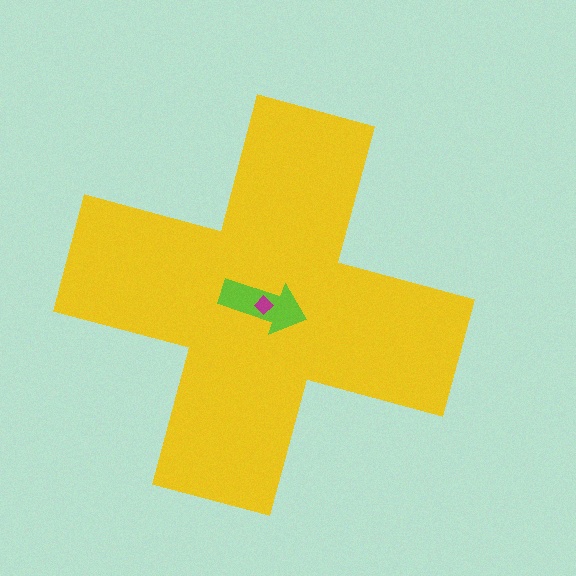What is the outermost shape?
The yellow cross.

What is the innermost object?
The magenta diamond.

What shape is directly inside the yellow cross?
The lime arrow.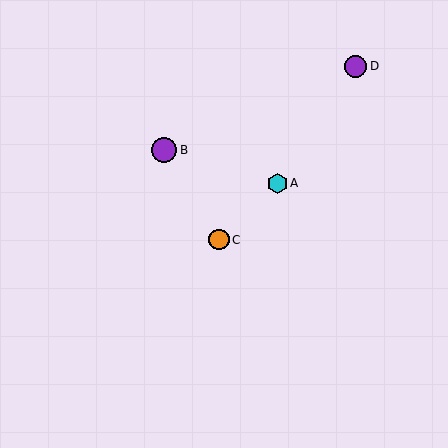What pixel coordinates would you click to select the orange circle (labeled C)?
Click at (219, 240) to select the orange circle C.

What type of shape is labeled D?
Shape D is a purple circle.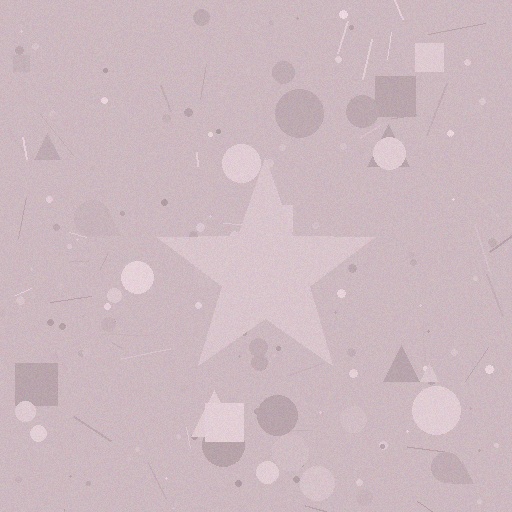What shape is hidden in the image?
A star is hidden in the image.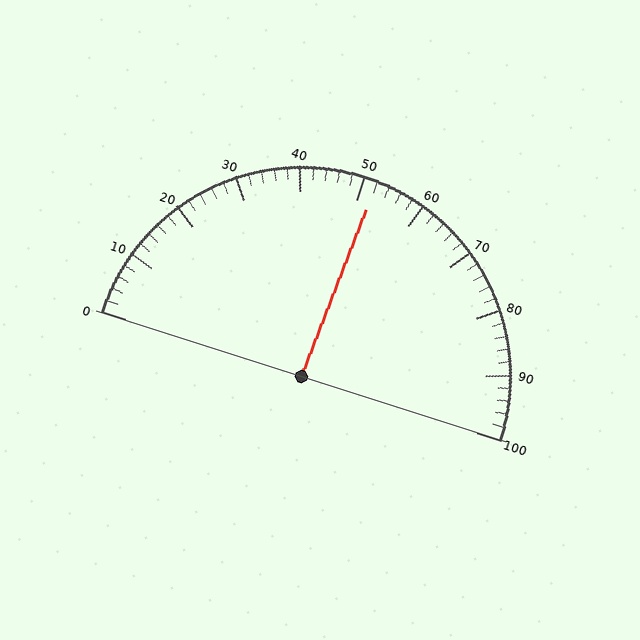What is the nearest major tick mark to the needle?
The nearest major tick mark is 50.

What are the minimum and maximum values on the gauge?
The gauge ranges from 0 to 100.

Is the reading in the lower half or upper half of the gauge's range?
The reading is in the upper half of the range (0 to 100).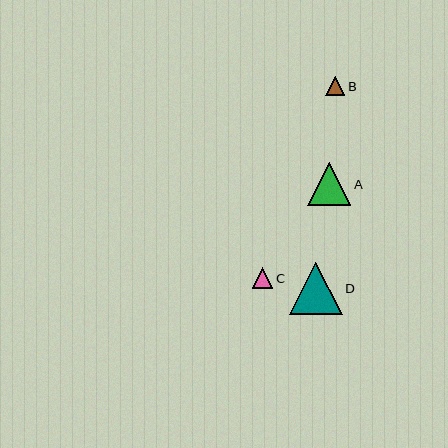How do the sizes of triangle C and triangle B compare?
Triangle C and triangle B are approximately the same size.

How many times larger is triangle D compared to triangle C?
Triangle D is approximately 2.5 times the size of triangle C.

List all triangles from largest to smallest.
From largest to smallest: D, A, C, B.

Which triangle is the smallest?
Triangle B is the smallest with a size of approximately 19 pixels.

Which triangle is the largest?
Triangle D is the largest with a size of approximately 52 pixels.